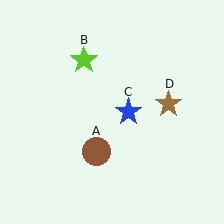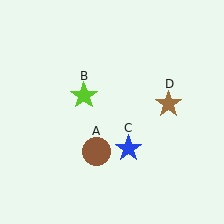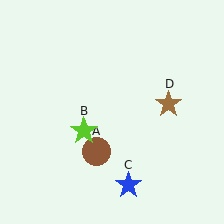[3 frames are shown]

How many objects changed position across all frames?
2 objects changed position: lime star (object B), blue star (object C).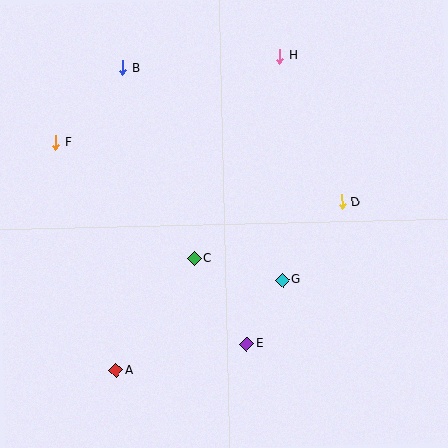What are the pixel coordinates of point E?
Point E is at (247, 344).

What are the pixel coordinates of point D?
Point D is at (342, 202).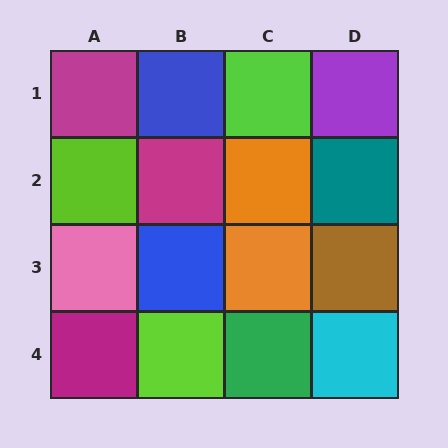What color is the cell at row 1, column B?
Blue.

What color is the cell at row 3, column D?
Brown.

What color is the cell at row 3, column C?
Orange.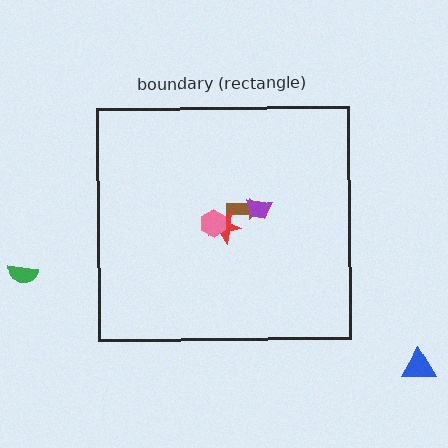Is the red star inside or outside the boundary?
Inside.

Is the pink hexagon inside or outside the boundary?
Inside.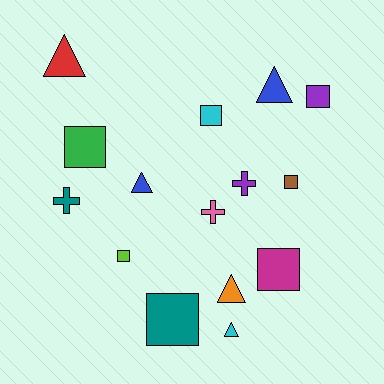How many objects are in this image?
There are 15 objects.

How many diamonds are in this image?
There are no diamonds.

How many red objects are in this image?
There is 1 red object.